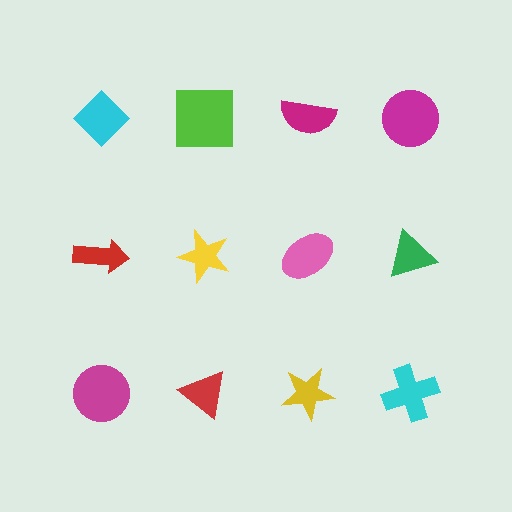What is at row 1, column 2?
A lime square.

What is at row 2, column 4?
A green triangle.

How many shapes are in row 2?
4 shapes.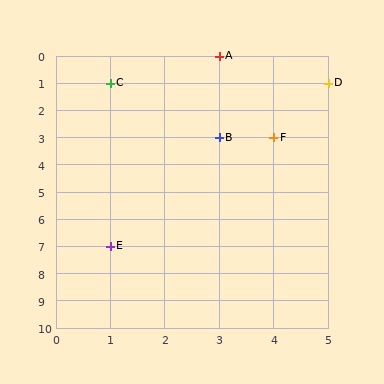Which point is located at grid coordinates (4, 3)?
Point F is at (4, 3).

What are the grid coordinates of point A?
Point A is at grid coordinates (3, 0).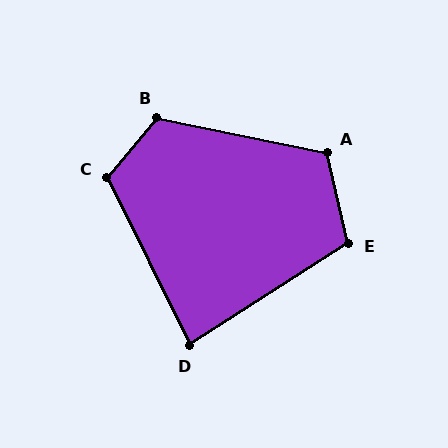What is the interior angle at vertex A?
Approximately 114 degrees (obtuse).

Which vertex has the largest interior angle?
B, at approximately 118 degrees.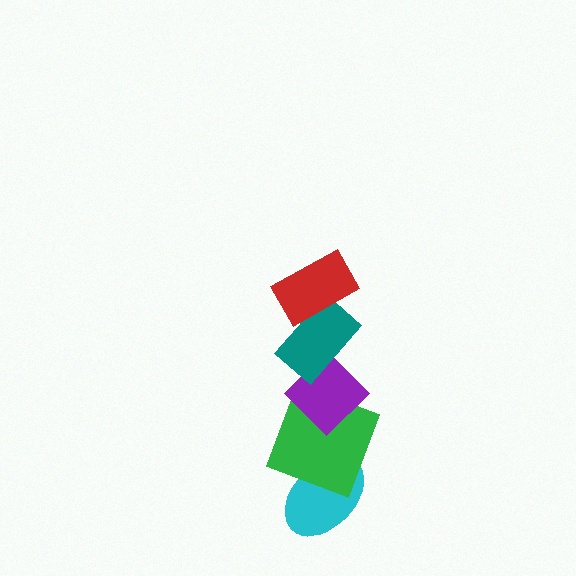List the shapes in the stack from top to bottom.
From top to bottom: the red rectangle, the teal rectangle, the purple diamond, the green square, the cyan ellipse.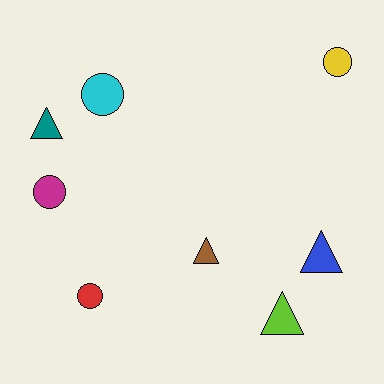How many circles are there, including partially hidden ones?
There are 4 circles.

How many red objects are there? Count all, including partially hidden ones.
There is 1 red object.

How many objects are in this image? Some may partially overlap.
There are 8 objects.